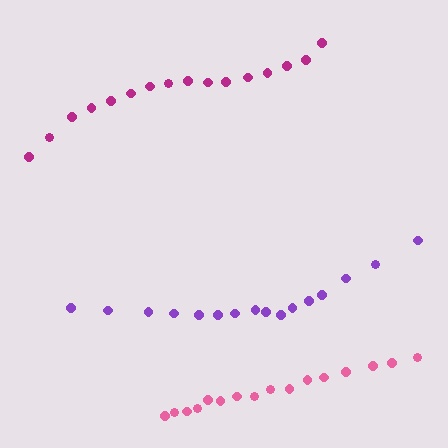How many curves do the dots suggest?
There are 3 distinct paths.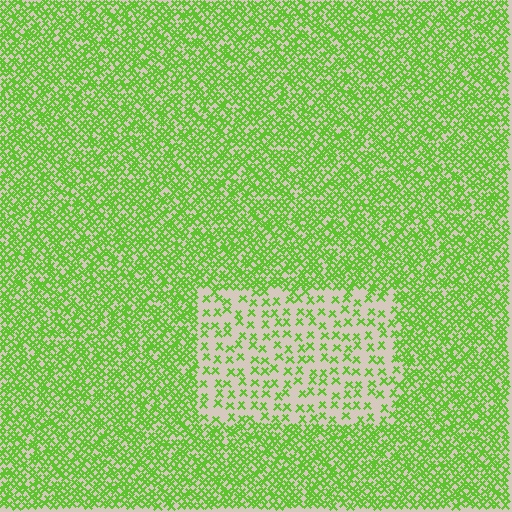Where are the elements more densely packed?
The elements are more densely packed outside the rectangle boundary.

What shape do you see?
I see a rectangle.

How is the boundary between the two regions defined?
The boundary is defined by a change in element density (approximately 2.8x ratio). All elements are the same color, size, and shape.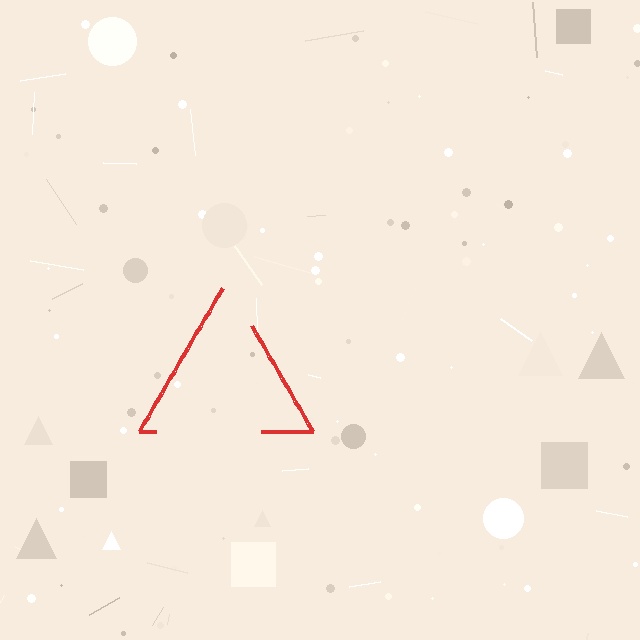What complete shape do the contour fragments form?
The contour fragments form a triangle.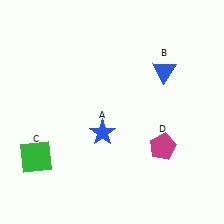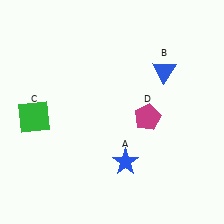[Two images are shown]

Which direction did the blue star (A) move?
The blue star (A) moved down.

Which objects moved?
The objects that moved are: the blue star (A), the green square (C), the magenta pentagon (D).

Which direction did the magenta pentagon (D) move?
The magenta pentagon (D) moved up.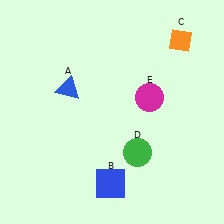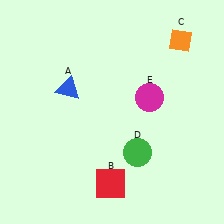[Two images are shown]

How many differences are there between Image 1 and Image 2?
There is 1 difference between the two images.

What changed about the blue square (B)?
In Image 1, B is blue. In Image 2, it changed to red.